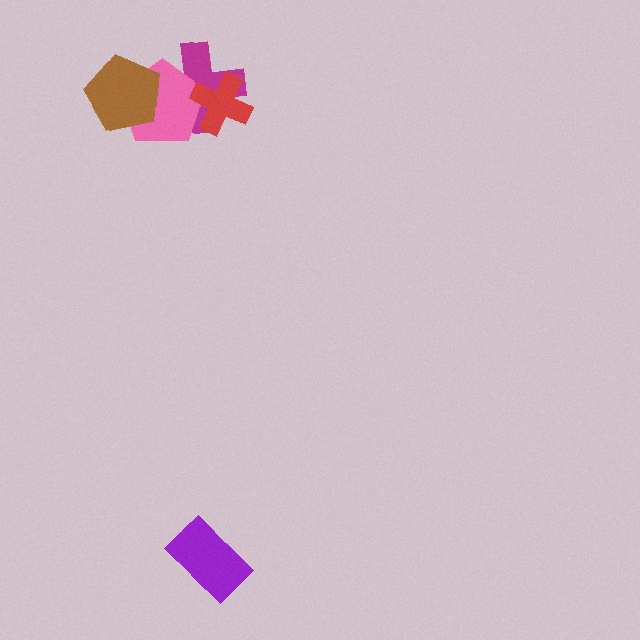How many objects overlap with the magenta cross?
3 objects overlap with the magenta cross.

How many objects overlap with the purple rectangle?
0 objects overlap with the purple rectangle.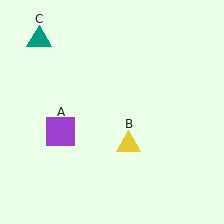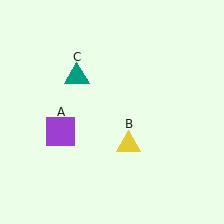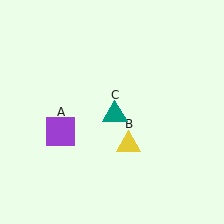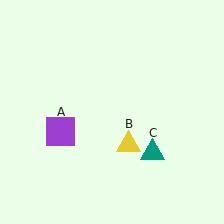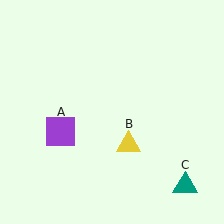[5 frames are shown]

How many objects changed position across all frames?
1 object changed position: teal triangle (object C).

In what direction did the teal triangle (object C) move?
The teal triangle (object C) moved down and to the right.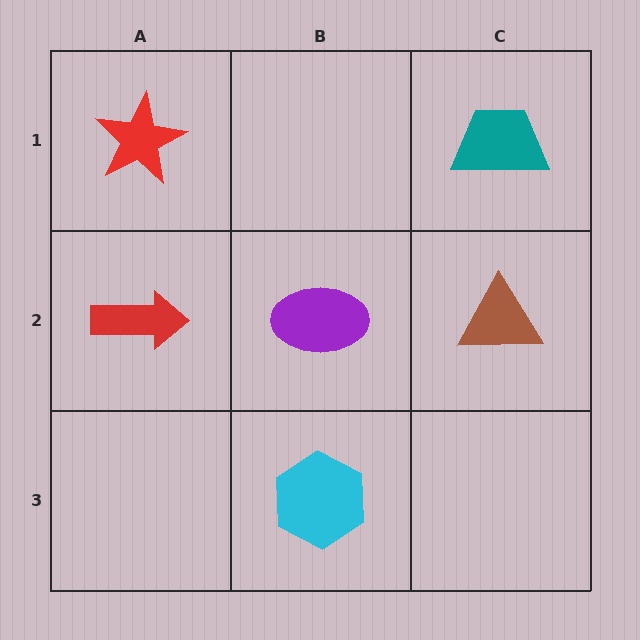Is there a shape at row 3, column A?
No, that cell is empty.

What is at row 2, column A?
A red arrow.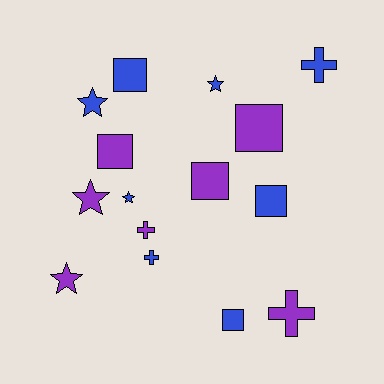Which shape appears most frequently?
Square, with 6 objects.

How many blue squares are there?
There are 3 blue squares.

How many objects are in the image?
There are 15 objects.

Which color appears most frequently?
Blue, with 8 objects.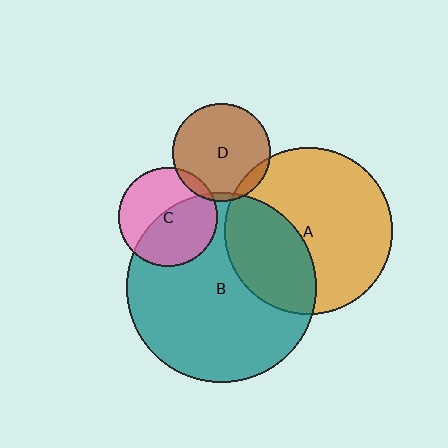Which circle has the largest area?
Circle B (teal).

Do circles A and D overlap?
Yes.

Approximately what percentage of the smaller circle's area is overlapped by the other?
Approximately 10%.